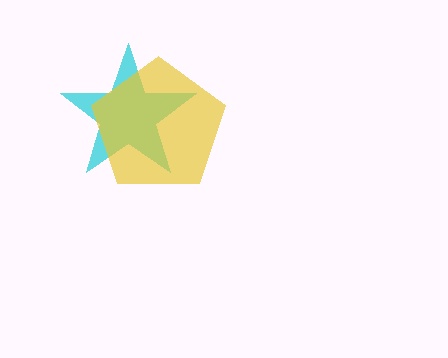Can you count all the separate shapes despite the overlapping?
Yes, there are 2 separate shapes.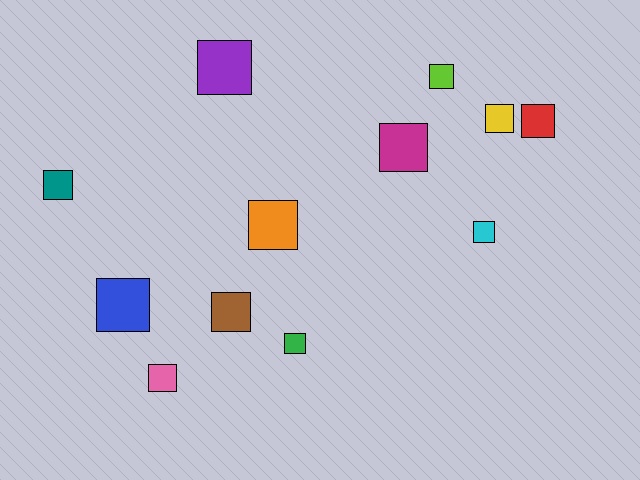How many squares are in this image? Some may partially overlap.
There are 12 squares.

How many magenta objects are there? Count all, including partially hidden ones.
There is 1 magenta object.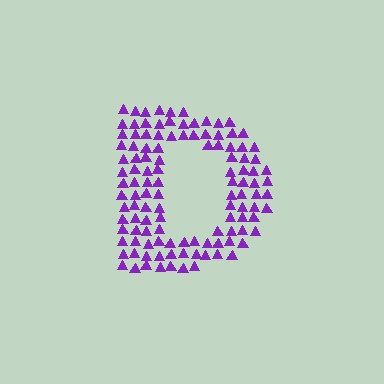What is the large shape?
The large shape is the letter D.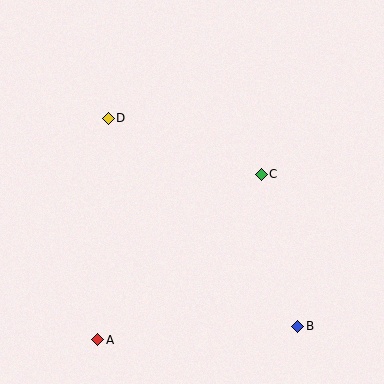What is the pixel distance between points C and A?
The distance between C and A is 233 pixels.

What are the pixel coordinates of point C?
Point C is at (261, 174).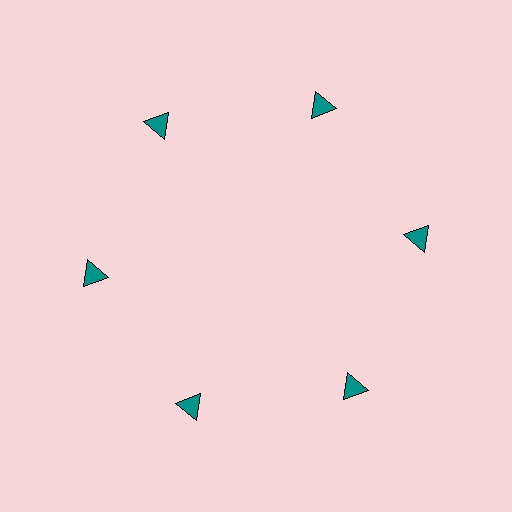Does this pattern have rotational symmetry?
Yes, this pattern has 6-fold rotational symmetry. It looks the same after rotating 60 degrees around the center.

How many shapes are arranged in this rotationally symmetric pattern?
There are 6 shapes, arranged in 6 groups of 1.